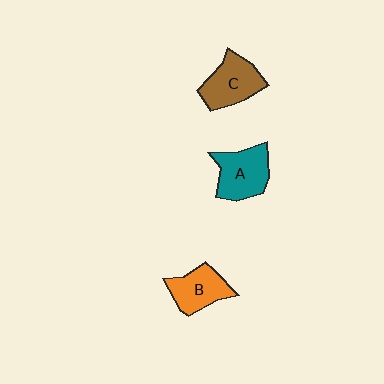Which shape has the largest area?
Shape A (teal).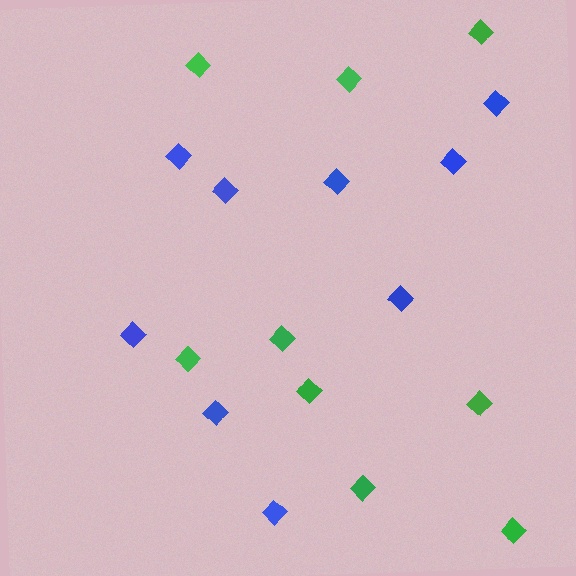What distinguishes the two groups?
There are 2 groups: one group of blue diamonds (9) and one group of green diamonds (9).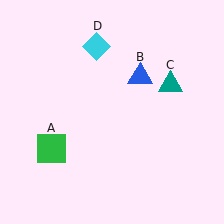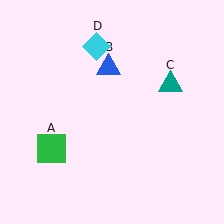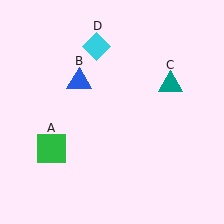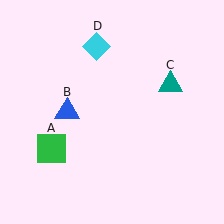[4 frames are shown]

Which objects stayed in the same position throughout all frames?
Green square (object A) and teal triangle (object C) and cyan diamond (object D) remained stationary.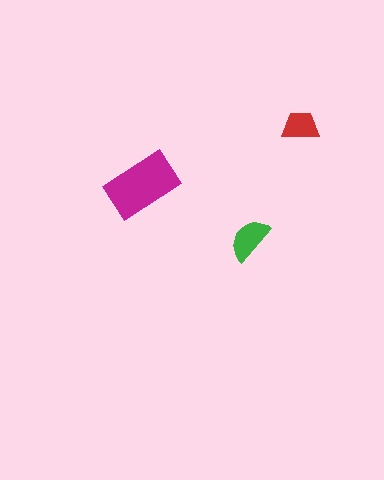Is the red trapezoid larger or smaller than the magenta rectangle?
Smaller.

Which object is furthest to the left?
The magenta rectangle is leftmost.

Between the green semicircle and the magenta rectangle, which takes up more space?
The magenta rectangle.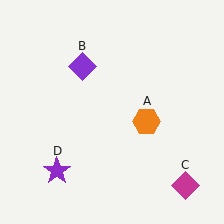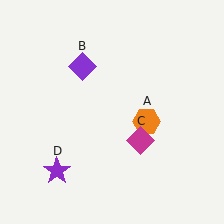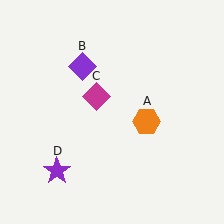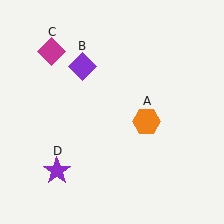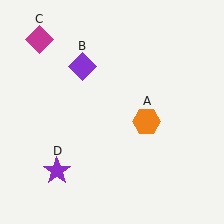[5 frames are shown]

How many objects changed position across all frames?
1 object changed position: magenta diamond (object C).